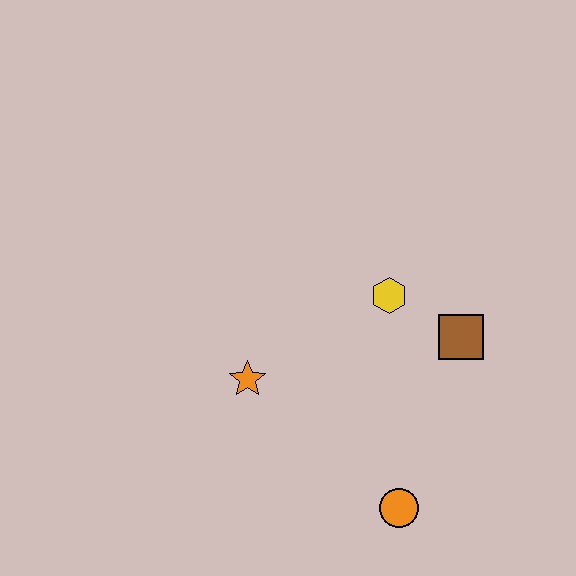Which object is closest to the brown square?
The yellow hexagon is closest to the brown square.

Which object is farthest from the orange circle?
The yellow hexagon is farthest from the orange circle.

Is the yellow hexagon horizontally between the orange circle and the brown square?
No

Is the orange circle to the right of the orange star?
Yes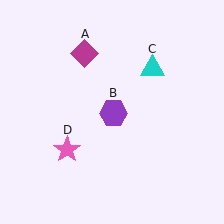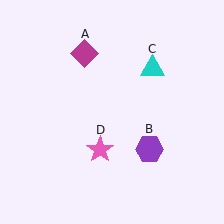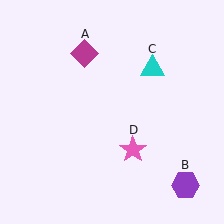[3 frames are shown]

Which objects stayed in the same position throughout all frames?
Magenta diamond (object A) and cyan triangle (object C) remained stationary.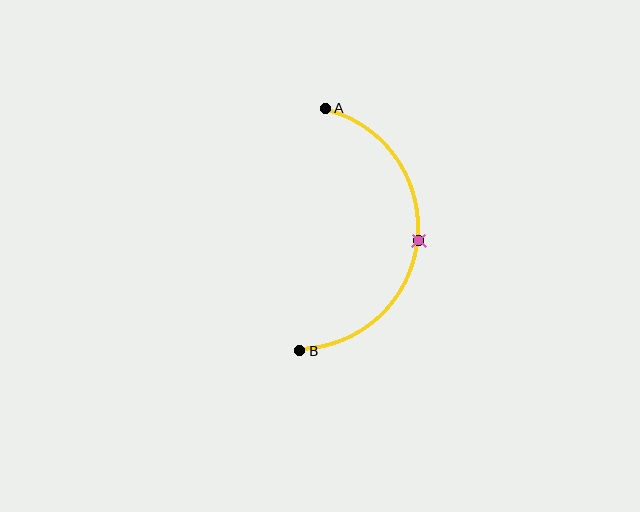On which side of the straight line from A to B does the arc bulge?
The arc bulges to the right of the straight line connecting A and B.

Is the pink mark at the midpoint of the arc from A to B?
Yes. The pink mark lies on the arc at equal arc-length from both A and B — it is the arc midpoint.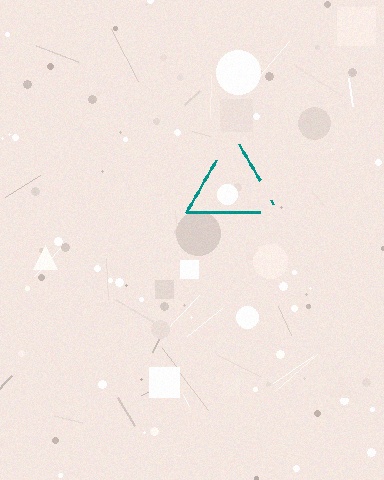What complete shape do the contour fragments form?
The contour fragments form a triangle.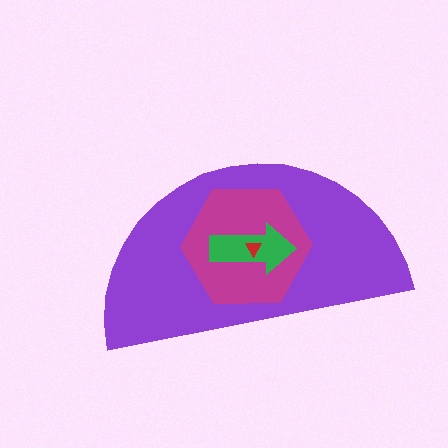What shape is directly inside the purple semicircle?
The magenta hexagon.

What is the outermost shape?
The purple semicircle.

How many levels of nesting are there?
4.